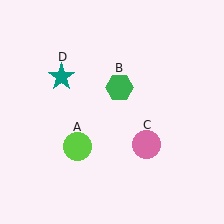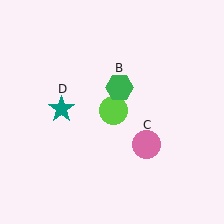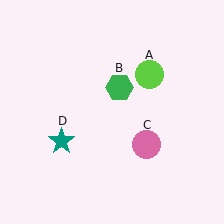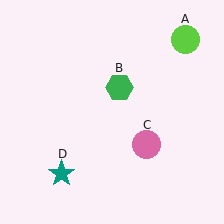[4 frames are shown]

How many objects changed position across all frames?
2 objects changed position: lime circle (object A), teal star (object D).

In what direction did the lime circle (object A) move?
The lime circle (object A) moved up and to the right.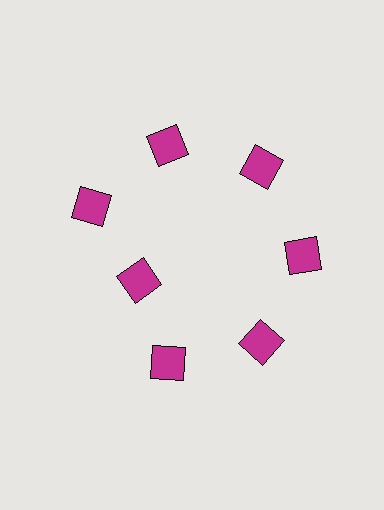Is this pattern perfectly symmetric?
No. The 7 magenta diamonds are arranged in a ring, but one element near the 8 o'clock position is pulled inward toward the center, breaking the 7-fold rotational symmetry.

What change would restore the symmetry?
The symmetry would be restored by moving it outward, back onto the ring so that all 7 diamonds sit at equal angles and equal distance from the center.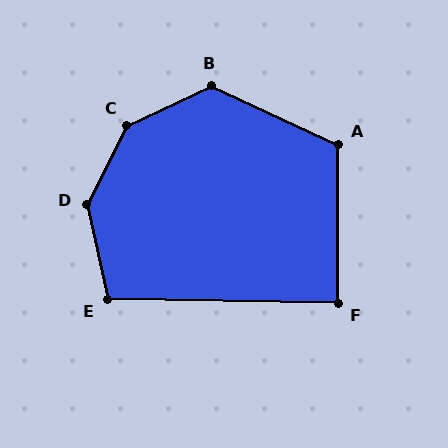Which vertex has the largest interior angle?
C, at approximately 142 degrees.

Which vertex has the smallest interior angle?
F, at approximately 89 degrees.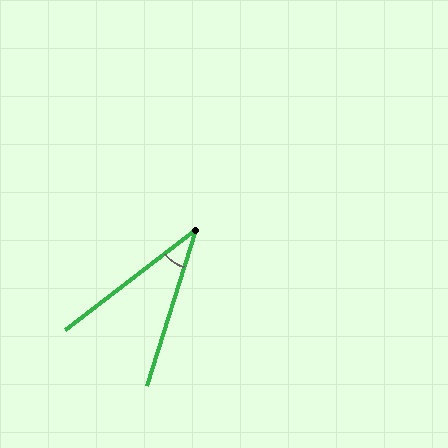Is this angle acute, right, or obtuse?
It is acute.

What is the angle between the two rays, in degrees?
Approximately 35 degrees.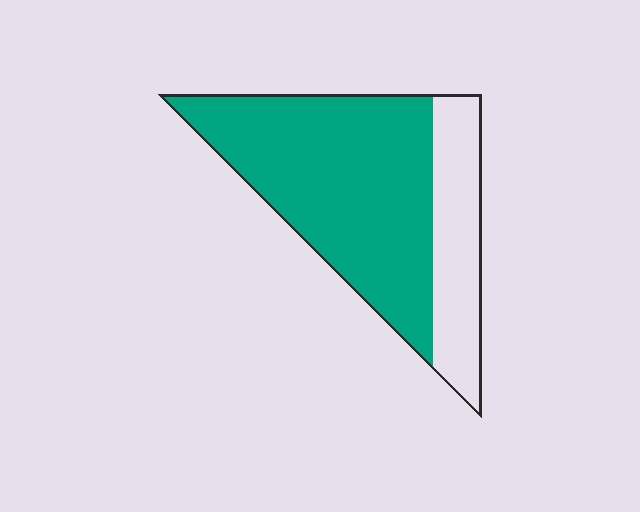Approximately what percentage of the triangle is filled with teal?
Approximately 70%.